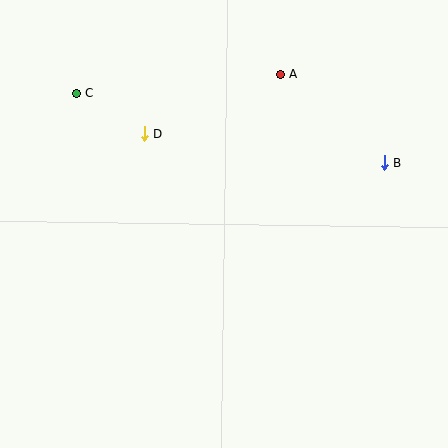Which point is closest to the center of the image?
Point D at (144, 134) is closest to the center.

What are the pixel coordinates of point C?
Point C is at (76, 93).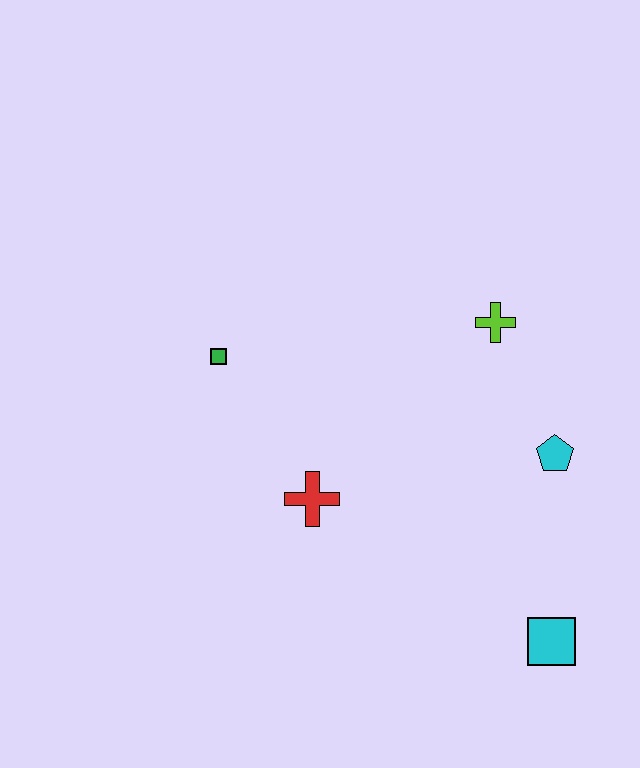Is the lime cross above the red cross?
Yes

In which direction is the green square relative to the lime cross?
The green square is to the left of the lime cross.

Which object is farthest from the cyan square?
The green square is farthest from the cyan square.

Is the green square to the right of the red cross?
No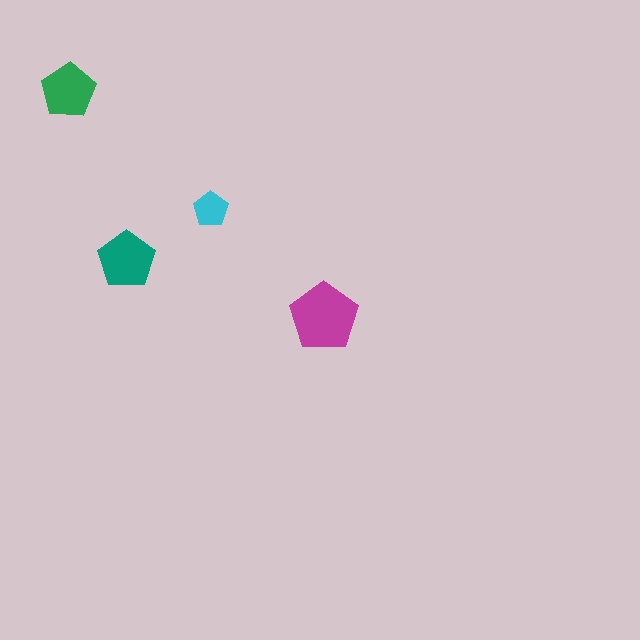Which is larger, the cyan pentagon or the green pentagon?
The green one.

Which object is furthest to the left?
The green pentagon is leftmost.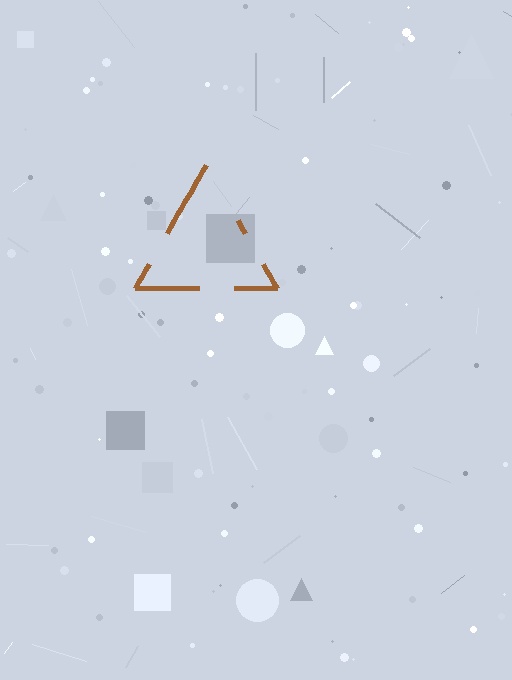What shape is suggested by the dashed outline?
The dashed outline suggests a triangle.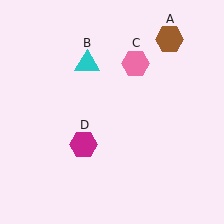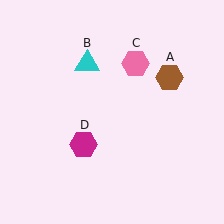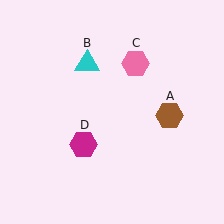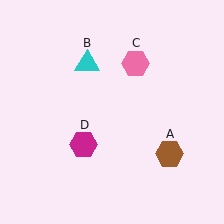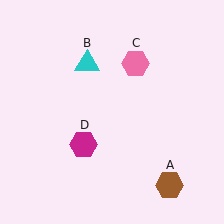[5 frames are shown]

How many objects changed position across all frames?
1 object changed position: brown hexagon (object A).